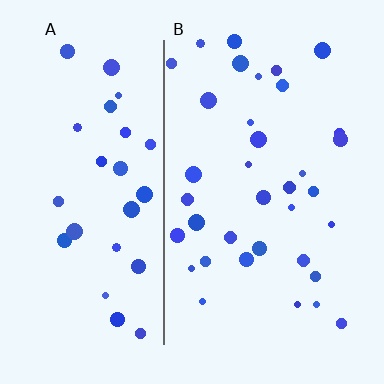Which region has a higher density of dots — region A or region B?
B (the right).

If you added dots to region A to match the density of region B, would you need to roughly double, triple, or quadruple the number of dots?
Approximately double.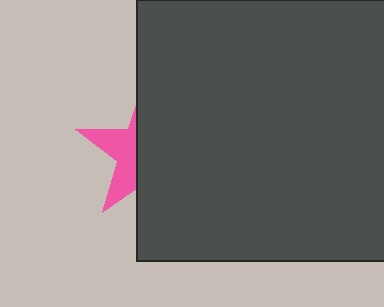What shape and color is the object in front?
The object in front is a dark gray rectangle.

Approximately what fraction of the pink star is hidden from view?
Roughly 65% of the pink star is hidden behind the dark gray rectangle.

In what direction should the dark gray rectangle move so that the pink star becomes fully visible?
The dark gray rectangle should move right. That is the shortest direction to clear the overlap and leave the pink star fully visible.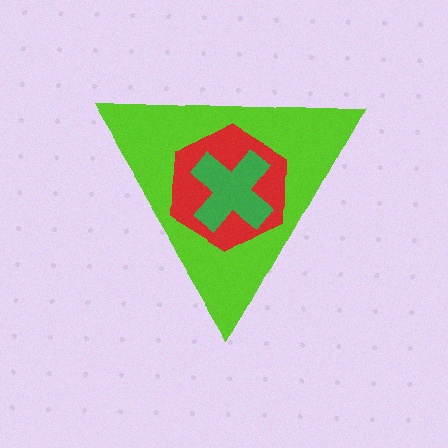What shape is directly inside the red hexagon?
The green cross.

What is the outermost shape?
The lime triangle.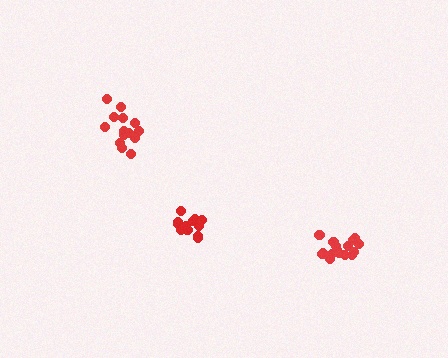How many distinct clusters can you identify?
There are 3 distinct clusters.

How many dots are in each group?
Group 1: 14 dots, Group 2: 13 dots, Group 3: 16 dots (43 total).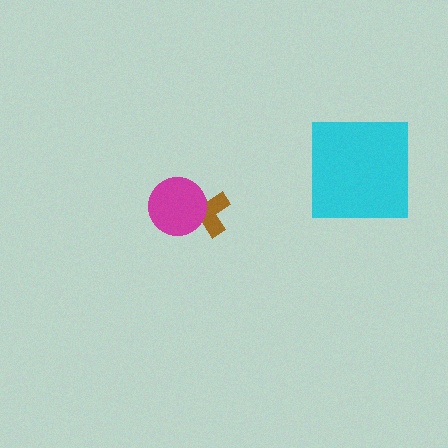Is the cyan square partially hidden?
No, no other shape covers it.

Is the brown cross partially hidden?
Yes, it is partially covered by another shape.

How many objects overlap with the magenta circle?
1 object overlaps with the magenta circle.